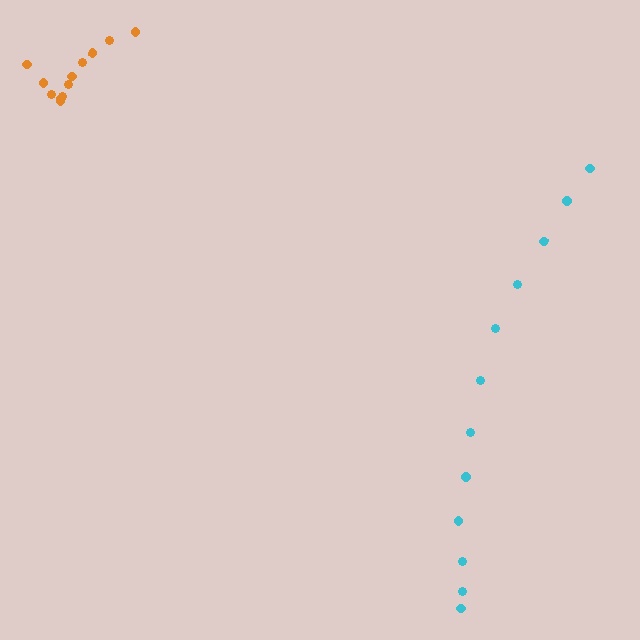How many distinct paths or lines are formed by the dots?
There are 2 distinct paths.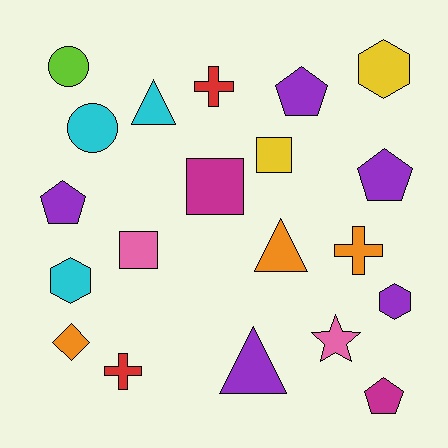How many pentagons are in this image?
There are 4 pentagons.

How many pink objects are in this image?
There are 2 pink objects.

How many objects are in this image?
There are 20 objects.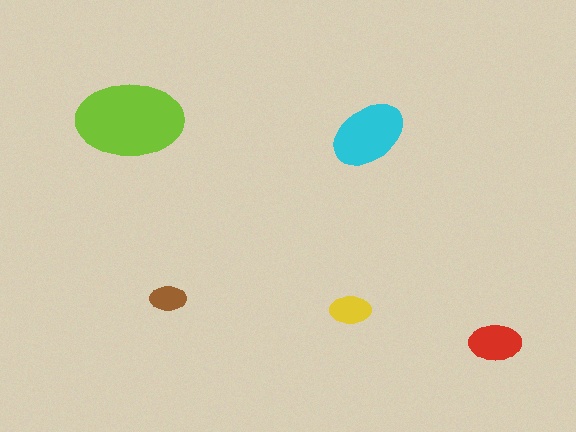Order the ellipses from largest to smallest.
the lime one, the cyan one, the red one, the yellow one, the brown one.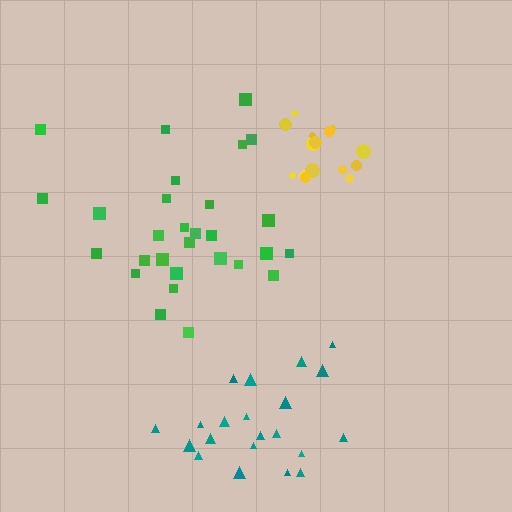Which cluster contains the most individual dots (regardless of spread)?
Green (29).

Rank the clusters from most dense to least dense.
yellow, teal, green.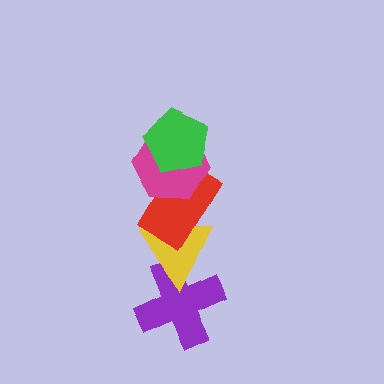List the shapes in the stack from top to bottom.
From top to bottom: the green pentagon, the magenta hexagon, the red rectangle, the yellow triangle, the purple cross.